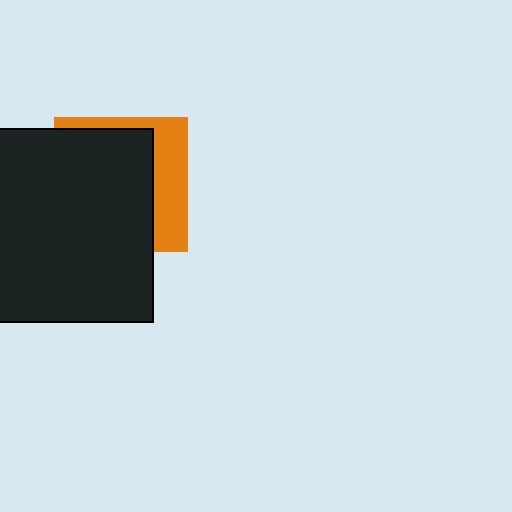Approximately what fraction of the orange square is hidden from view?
Roughly 69% of the orange square is hidden behind the black square.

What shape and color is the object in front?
The object in front is a black square.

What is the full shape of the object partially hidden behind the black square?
The partially hidden object is an orange square.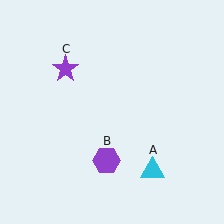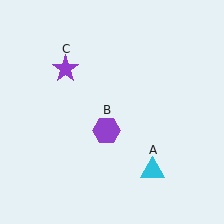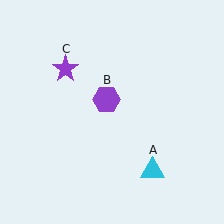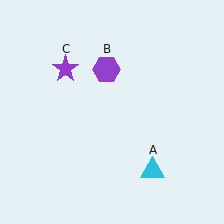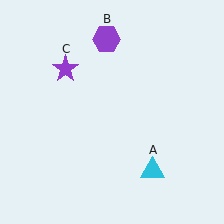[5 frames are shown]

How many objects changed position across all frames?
1 object changed position: purple hexagon (object B).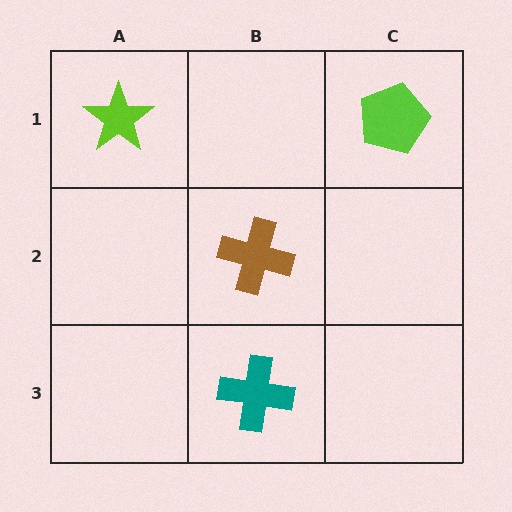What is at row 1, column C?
A lime pentagon.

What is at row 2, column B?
A brown cross.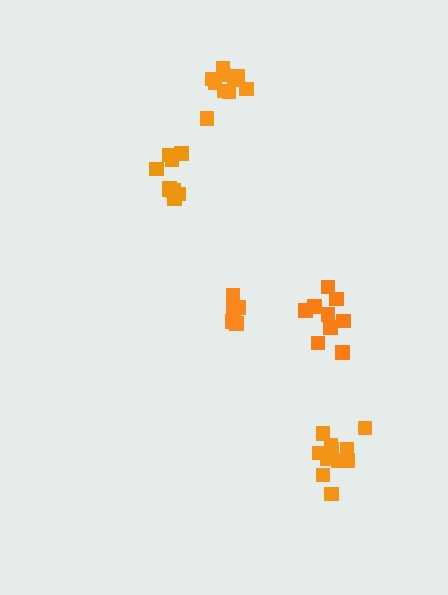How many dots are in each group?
Group 1: 9 dots, Group 2: 6 dots, Group 3: 11 dots, Group 4: 9 dots, Group 5: 10 dots (45 total).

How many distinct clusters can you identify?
There are 5 distinct clusters.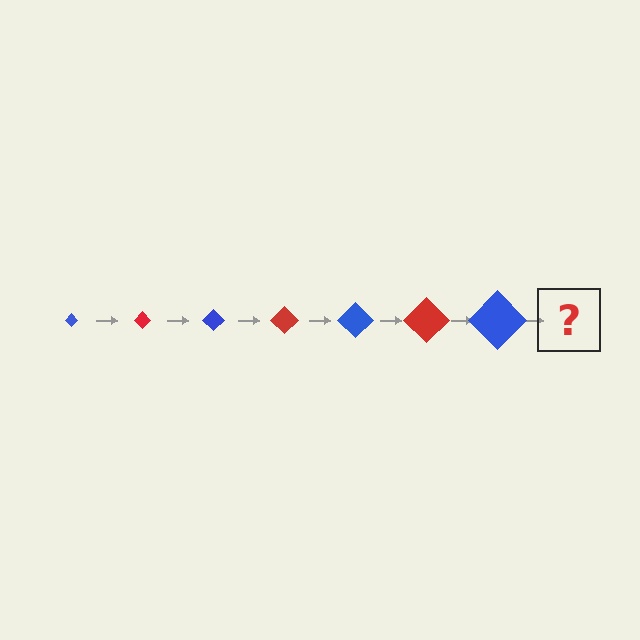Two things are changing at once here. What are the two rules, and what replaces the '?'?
The two rules are that the diamond grows larger each step and the color cycles through blue and red. The '?' should be a red diamond, larger than the previous one.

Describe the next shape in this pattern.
It should be a red diamond, larger than the previous one.